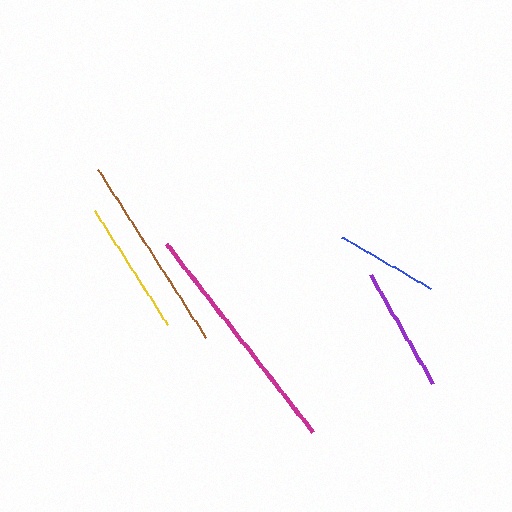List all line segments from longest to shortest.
From longest to shortest: magenta, brown, yellow, purple, blue.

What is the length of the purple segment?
The purple segment is approximately 125 pixels long.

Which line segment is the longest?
The magenta line is the longest at approximately 239 pixels.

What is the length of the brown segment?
The brown segment is approximately 199 pixels long.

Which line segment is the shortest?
The blue line is the shortest at approximately 102 pixels.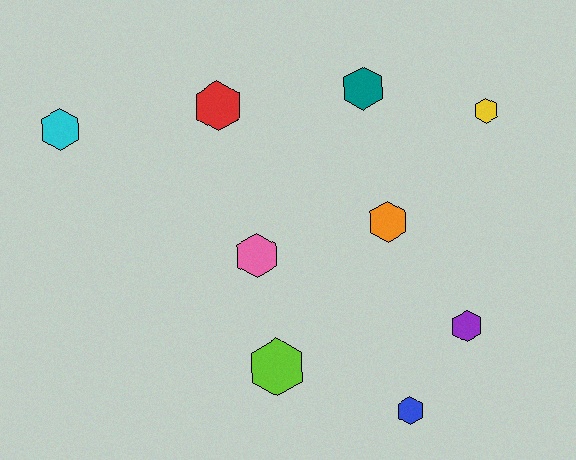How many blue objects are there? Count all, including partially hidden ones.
There is 1 blue object.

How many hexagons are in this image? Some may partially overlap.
There are 9 hexagons.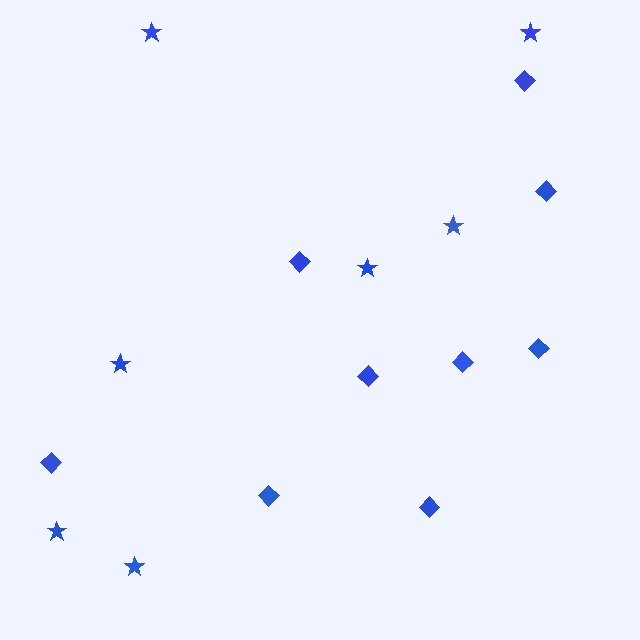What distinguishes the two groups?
There are 2 groups: one group of diamonds (9) and one group of stars (7).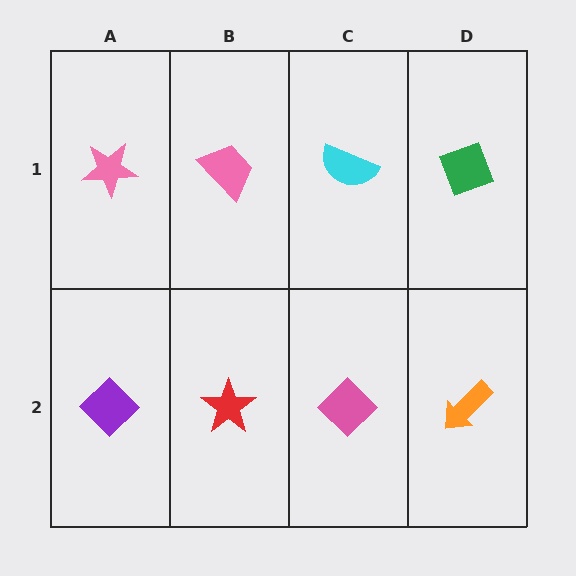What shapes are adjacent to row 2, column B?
A pink trapezoid (row 1, column B), a purple diamond (row 2, column A), a pink diamond (row 2, column C).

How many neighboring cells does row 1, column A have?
2.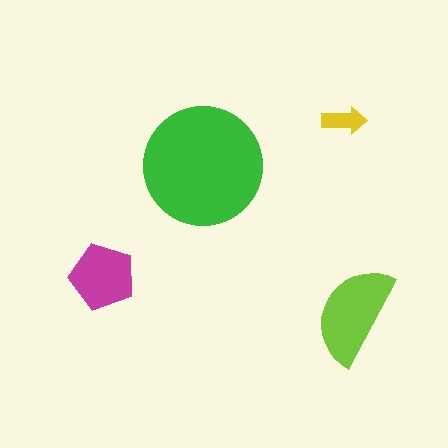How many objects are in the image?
There are 4 objects in the image.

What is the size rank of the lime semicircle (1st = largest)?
2nd.